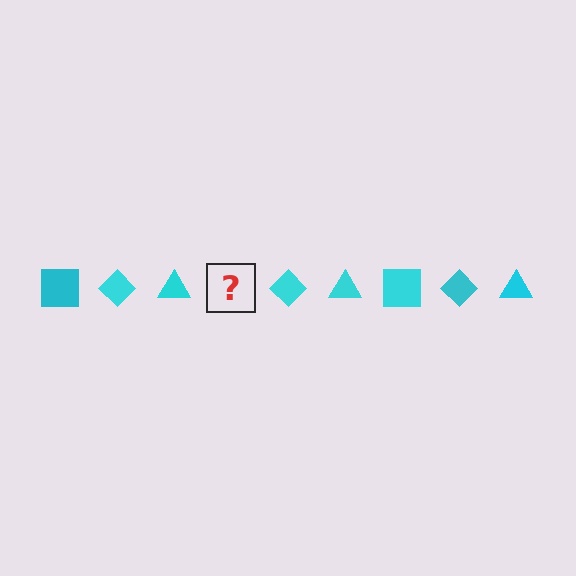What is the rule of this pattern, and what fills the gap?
The rule is that the pattern cycles through square, diamond, triangle shapes in cyan. The gap should be filled with a cyan square.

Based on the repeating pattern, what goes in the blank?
The blank should be a cyan square.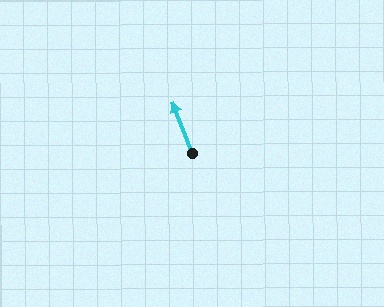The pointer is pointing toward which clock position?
Roughly 11 o'clock.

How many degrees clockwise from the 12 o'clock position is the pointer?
Approximately 339 degrees.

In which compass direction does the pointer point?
North.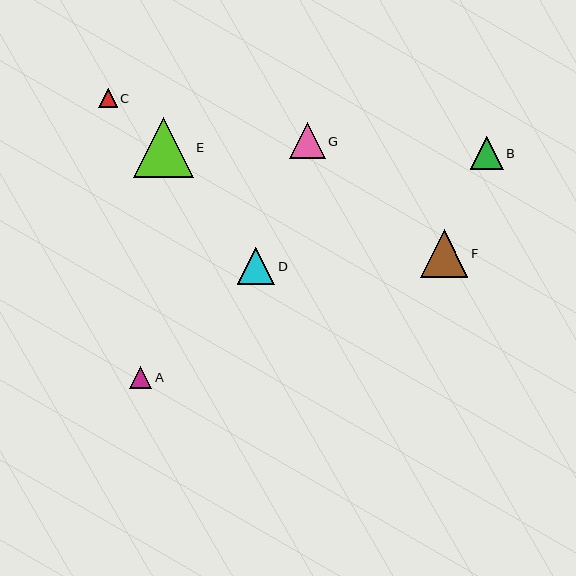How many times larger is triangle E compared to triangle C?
Triangle E is approximately 3.2 times the size of triangle C.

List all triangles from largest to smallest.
From largest to smallest: E, F, D, G, B, A, C.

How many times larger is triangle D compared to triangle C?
Triangle D is approximately 2.0 times the size of triangle C.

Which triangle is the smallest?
Triangle C is the smallest with a size of approximately 19 pixels.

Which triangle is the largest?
Triangle E is the largest with a size of approximately 60 pixels.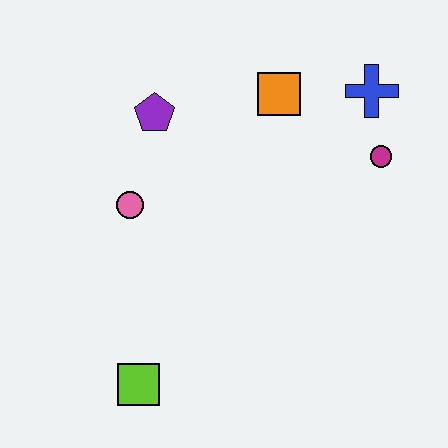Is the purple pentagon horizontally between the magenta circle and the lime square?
Yes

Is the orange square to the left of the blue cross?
Yes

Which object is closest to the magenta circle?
The blue cross is closest to the magenta circle.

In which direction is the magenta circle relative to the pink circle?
The magenta circle is to the right of the pink circle.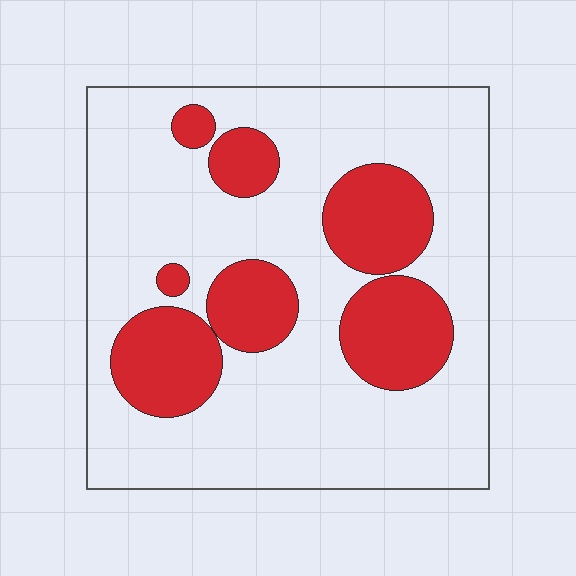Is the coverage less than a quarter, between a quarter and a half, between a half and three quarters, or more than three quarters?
Between a quarter and a half.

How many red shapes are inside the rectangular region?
7.